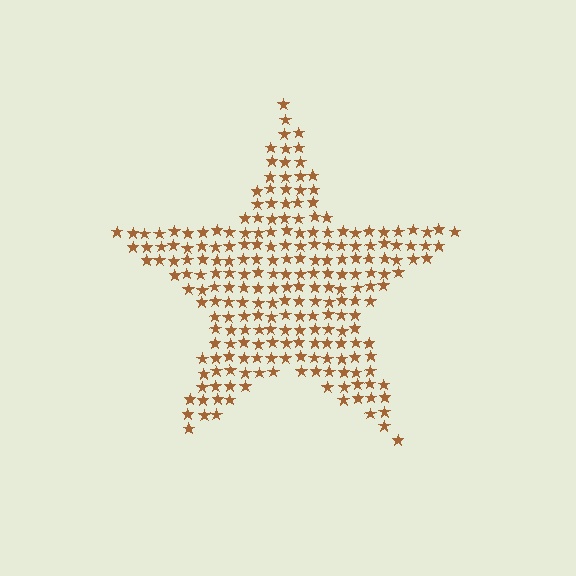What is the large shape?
The large shape is a star.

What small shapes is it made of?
It is made of small stars.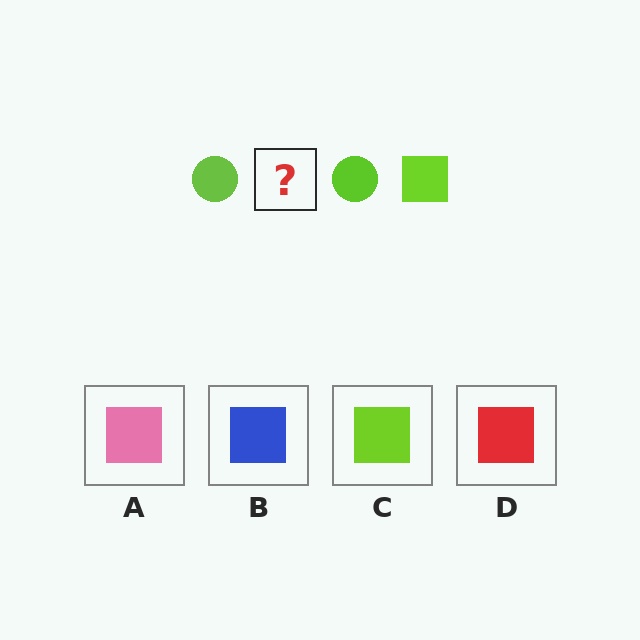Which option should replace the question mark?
Option C.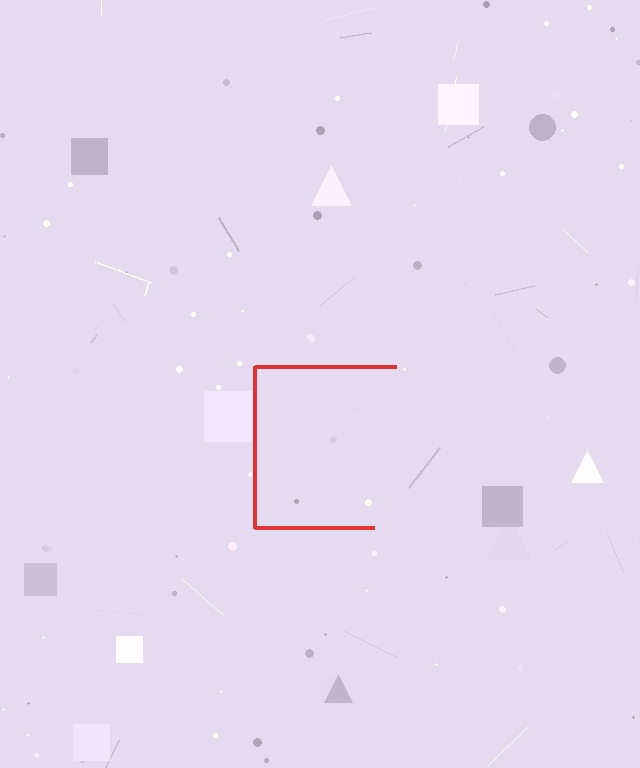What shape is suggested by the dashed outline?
The dashed outline suggests a square.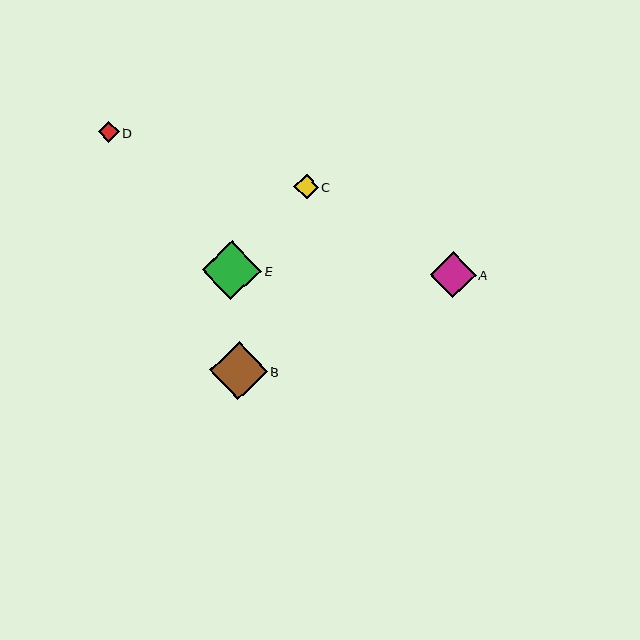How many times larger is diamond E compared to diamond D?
Diamond E is approximately 2.9 times the size of diamond D.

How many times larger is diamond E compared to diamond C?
Diamond E is approximately 2.4 times the size of diamond C.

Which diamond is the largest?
Diamond E is the largest with a size of approximately 59 pixels.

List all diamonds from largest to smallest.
From largest to smallest: E, B, A, C, D.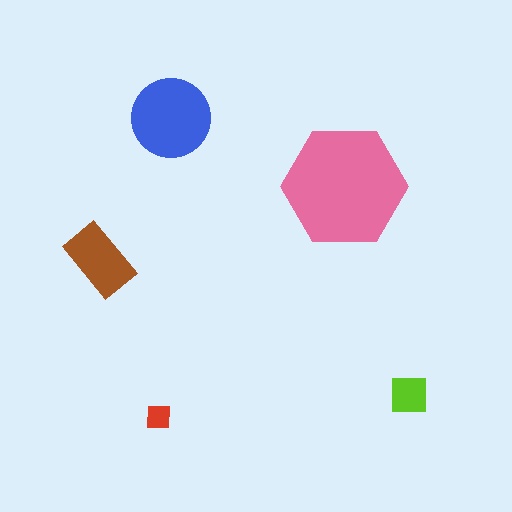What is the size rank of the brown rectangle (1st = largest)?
3rd.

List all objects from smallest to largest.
The red square, the lime square, the brown rectangle, the blue circle, the pink hexagon.